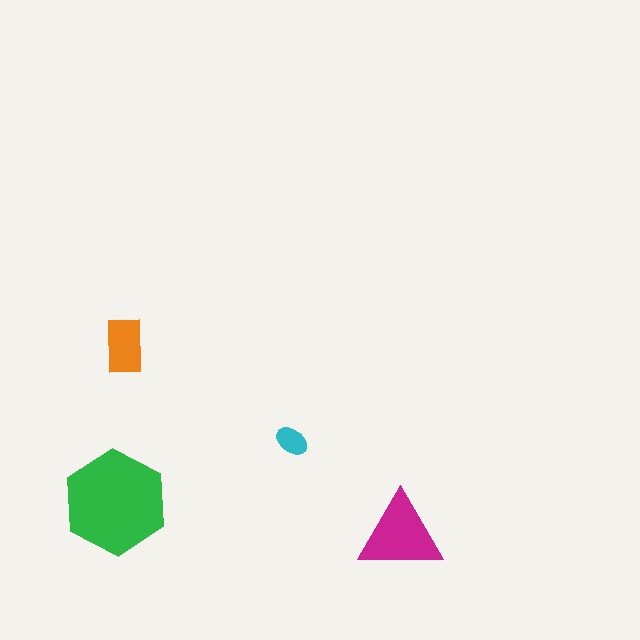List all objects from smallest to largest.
The cyan ellipse, the orange rectangle, the magenta triangle, the green hexagon.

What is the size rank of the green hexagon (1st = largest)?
1st.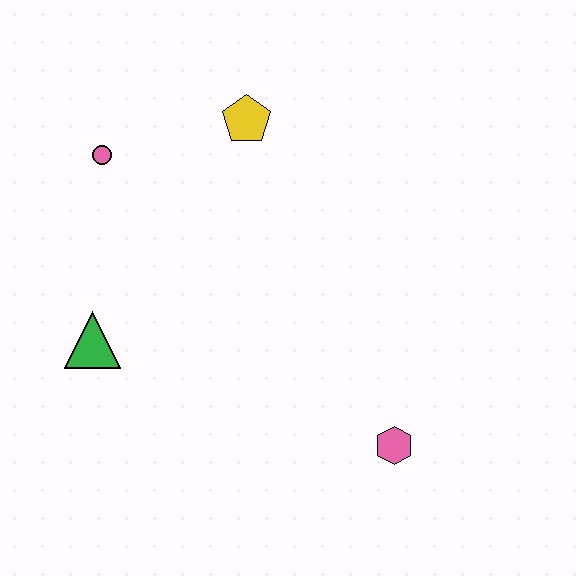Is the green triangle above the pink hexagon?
Yes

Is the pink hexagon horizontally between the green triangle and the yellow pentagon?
No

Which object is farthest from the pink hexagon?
The pink circle is farthest from the pink hexagon.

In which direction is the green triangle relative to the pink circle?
The green triangle is below the pink circle.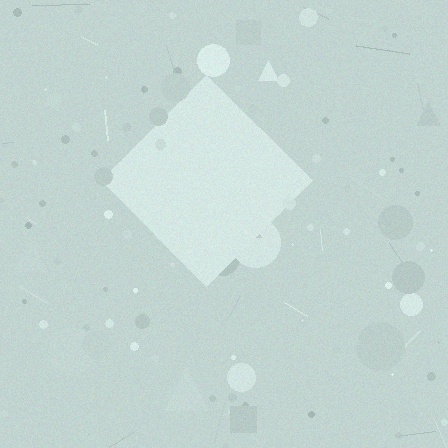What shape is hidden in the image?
A diamond is hidden in the image.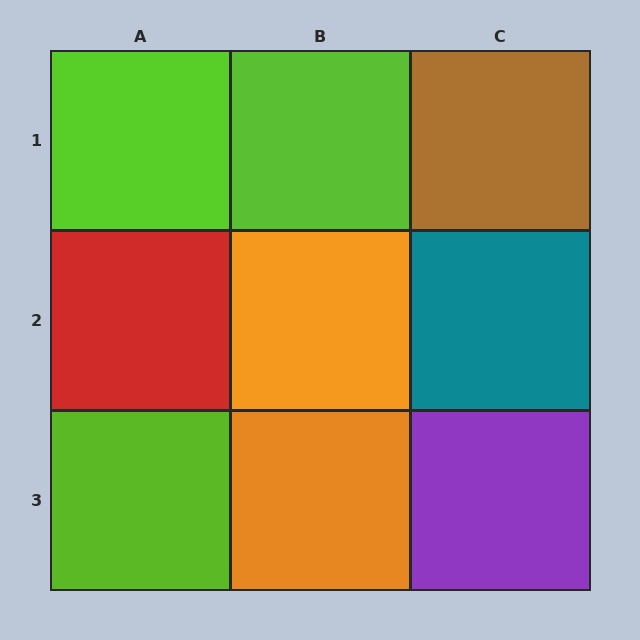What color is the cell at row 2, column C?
Teal.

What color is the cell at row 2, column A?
Red.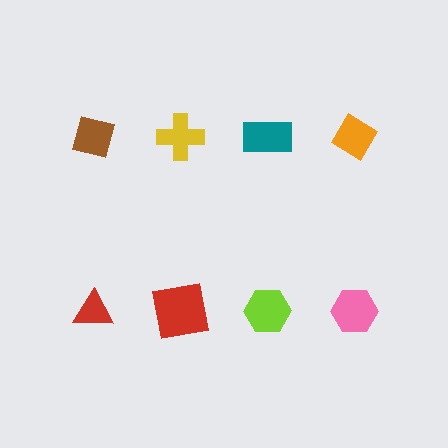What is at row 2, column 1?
A red triangle.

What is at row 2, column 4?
A pink hexagon.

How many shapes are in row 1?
4 shapes.